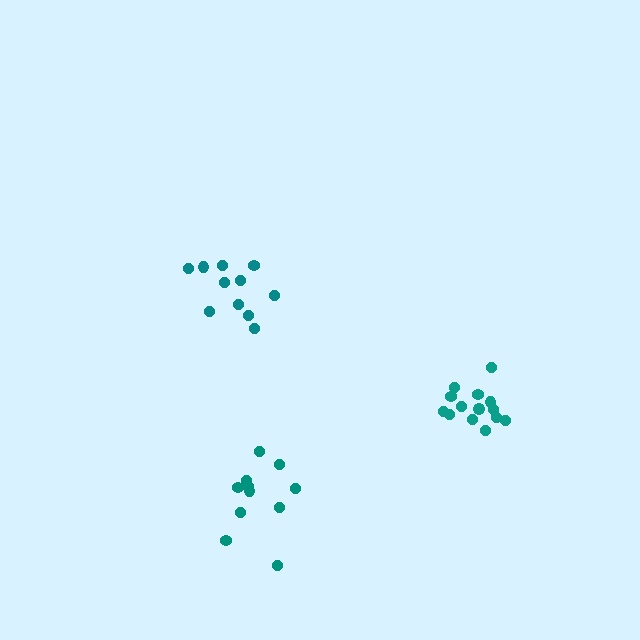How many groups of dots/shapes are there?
There are 3 groups.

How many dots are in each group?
Group 1: 11 dots, Group 2: 11 dots, Group 3: 14 dots (36 total).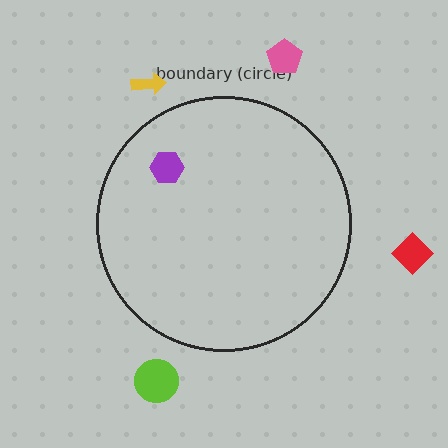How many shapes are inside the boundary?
1 inside, 4 outside.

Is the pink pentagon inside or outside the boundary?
Outside.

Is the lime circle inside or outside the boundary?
Outside.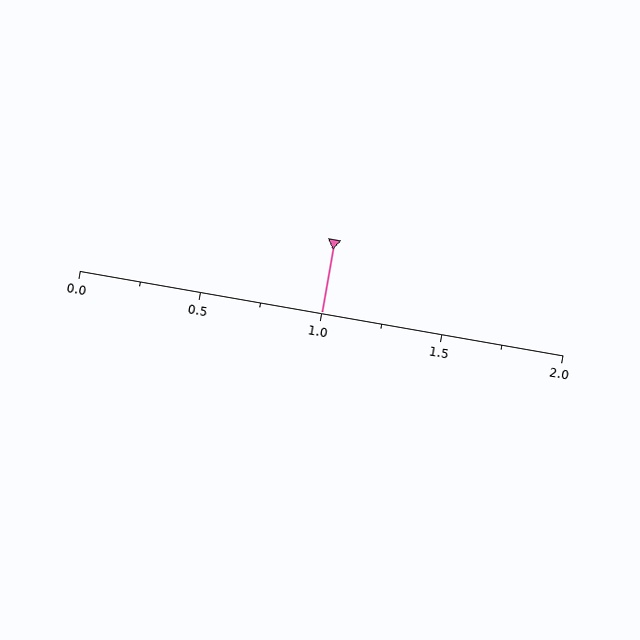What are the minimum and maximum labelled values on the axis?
The axis runs from 0.0 to 2.0.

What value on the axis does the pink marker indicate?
The marker indicates approximately 1.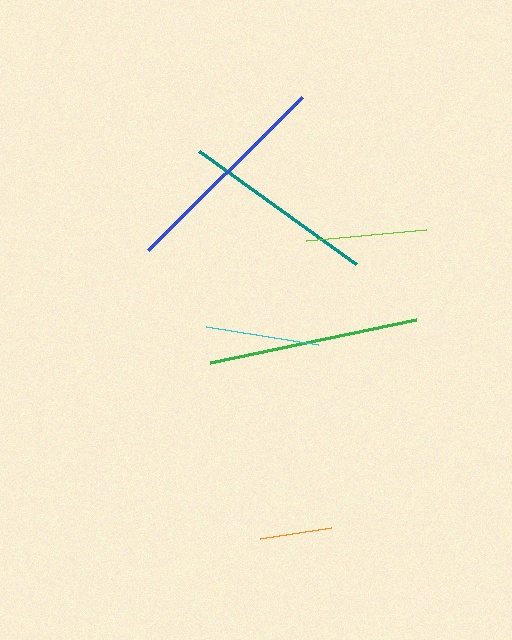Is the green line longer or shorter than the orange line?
The green line is longer than the orange line.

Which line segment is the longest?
The blue line is the longest at approximately 216 pixels.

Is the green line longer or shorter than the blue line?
The blue line is longer than the green line.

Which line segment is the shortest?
The orange line is the shortest at approximately 71 pixels.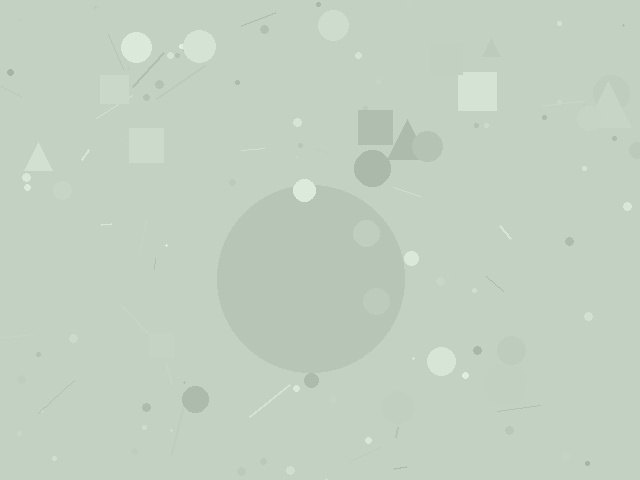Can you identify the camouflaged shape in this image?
The camouflaged shape is a circle.